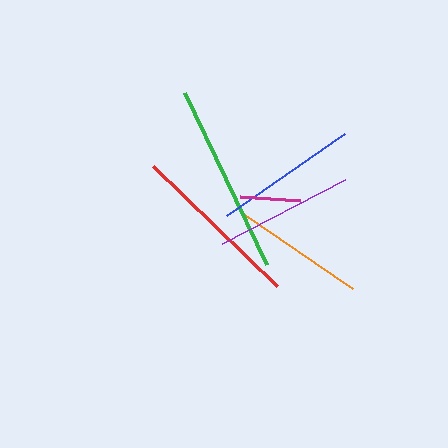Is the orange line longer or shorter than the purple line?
The purple line is longer than the orange line.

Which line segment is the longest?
The green line is the longest at approximately 191 pixels.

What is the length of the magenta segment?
The magenta segment is approximately 60 pixels long.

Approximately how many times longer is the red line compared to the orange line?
The red line is approximately 1.3 times the length of the orange line.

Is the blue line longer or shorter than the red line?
The red line is longer than the blue line.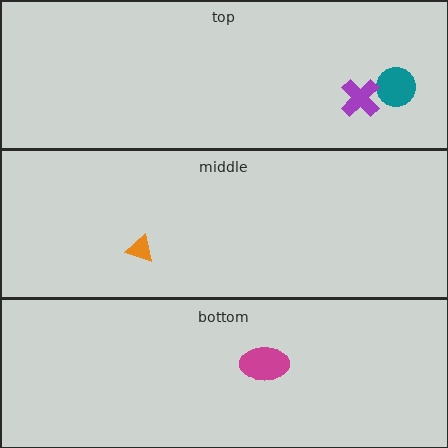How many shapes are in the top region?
2.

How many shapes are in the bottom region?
1.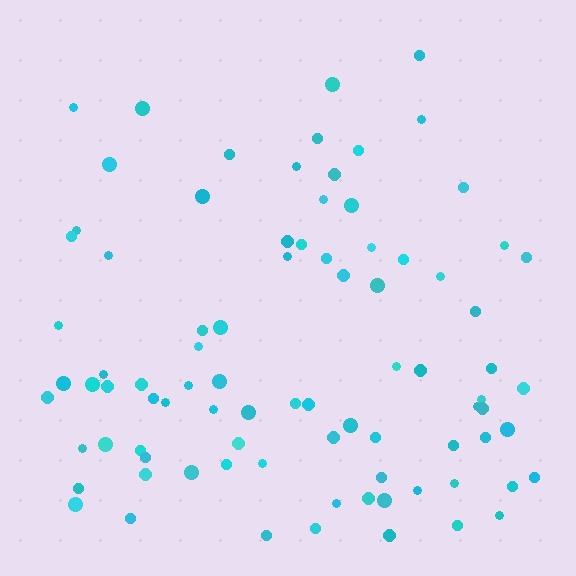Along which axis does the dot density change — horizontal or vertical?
Vertical.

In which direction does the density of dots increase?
From top to bottom, with the bottom side densest.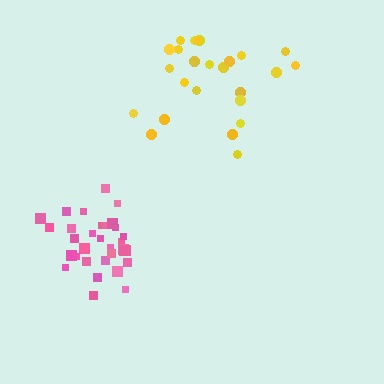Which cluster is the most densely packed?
Pink.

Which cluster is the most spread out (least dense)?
Yellow.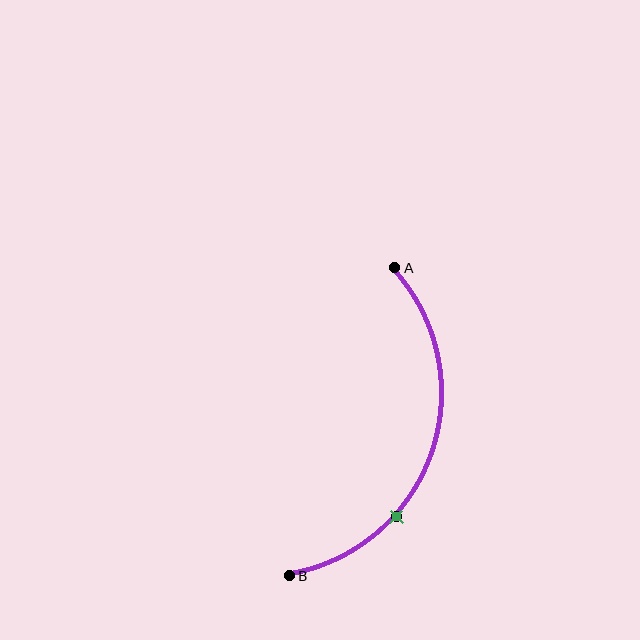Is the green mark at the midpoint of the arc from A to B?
No. The green mark lies on the arc but is closer to endpoint B. The arc midpoint would be at the point on the curve equidistant along the arc from both A and B.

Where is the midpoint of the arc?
The arc midpoint is the point on the curve farthest from the straight line joining A and B. It sits to the right of that line.